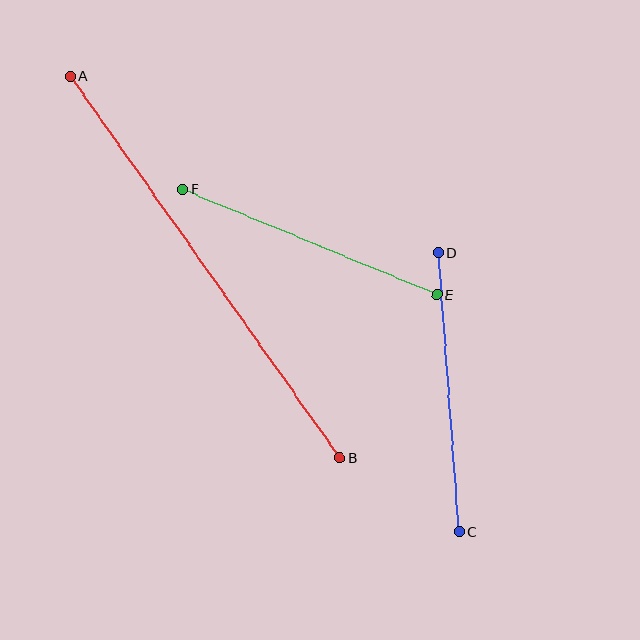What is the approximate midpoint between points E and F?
The midpoint is at approximately (310, 242) pixels.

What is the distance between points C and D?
The distance is approximately 280 pixels.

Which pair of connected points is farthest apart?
Points A and B are farthest apart.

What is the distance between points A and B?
The distance is approximately 467 pixels.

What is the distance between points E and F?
The distance is approximately 275 pixels.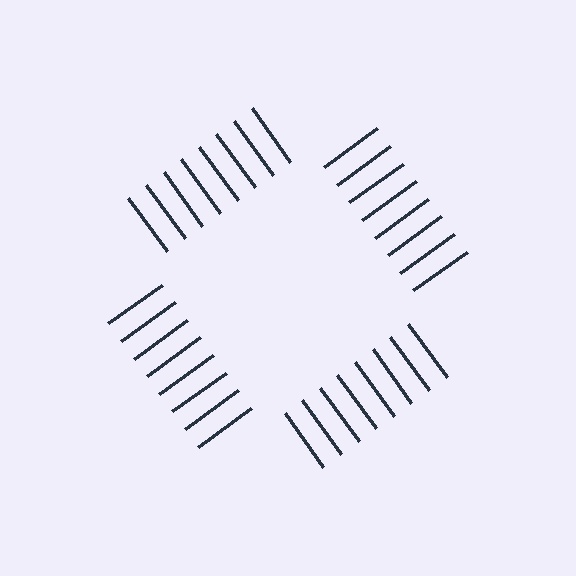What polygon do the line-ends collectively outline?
An illusory square — the line segments terminate on its edges but no continuous stroke is drawn.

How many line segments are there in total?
32 — 8 along each of the 4 edges.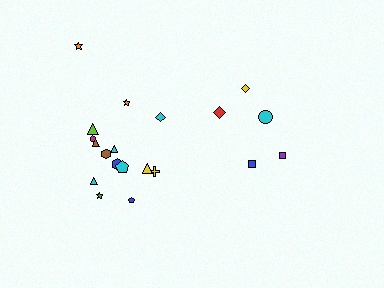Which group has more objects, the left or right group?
The left group.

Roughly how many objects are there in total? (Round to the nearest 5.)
Roughly 20 objects in total.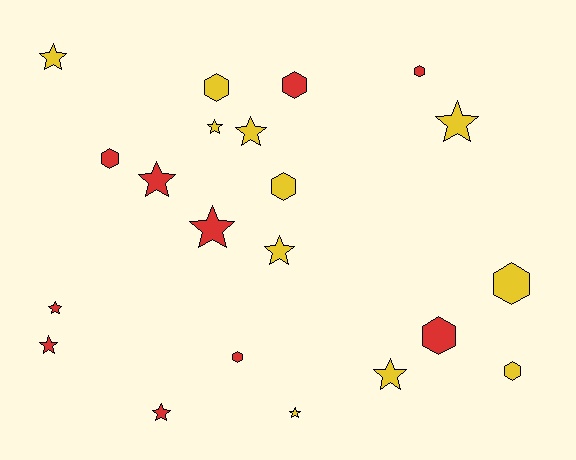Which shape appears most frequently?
Star, with 12 objects.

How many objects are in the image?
There are 21 objects.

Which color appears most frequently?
Yellow, with 11 objects.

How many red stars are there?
There are 5 red stars.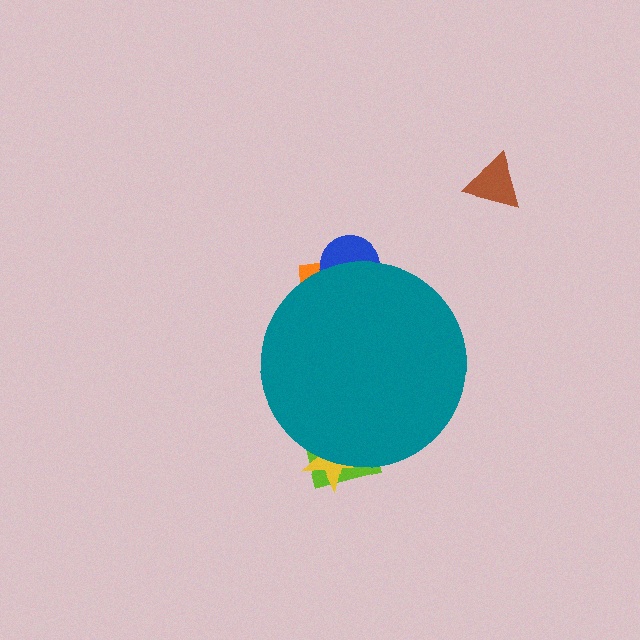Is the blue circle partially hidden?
Yes, the blue circle is partially hidden behind the teal circle.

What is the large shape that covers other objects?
A teal circle.